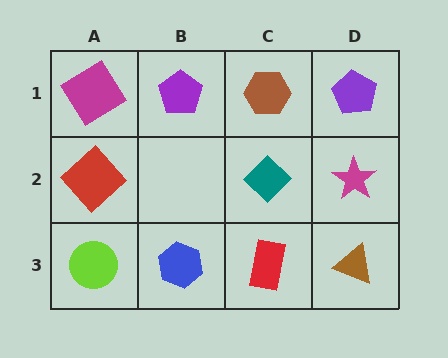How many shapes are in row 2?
3 shapes.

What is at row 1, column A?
A magenta diamond.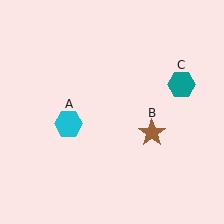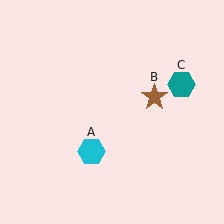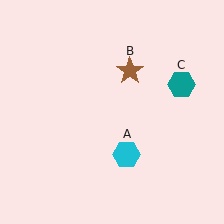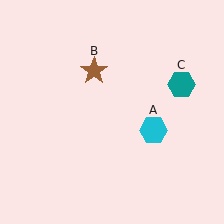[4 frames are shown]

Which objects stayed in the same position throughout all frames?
Teal hexagon (object C) remained stationary.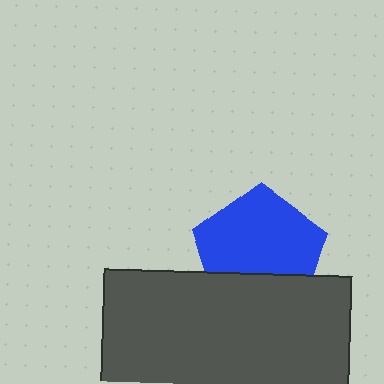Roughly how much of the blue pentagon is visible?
Most of it is visible (roughly 70%).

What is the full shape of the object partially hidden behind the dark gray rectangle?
The partially hidden object is a blue pentagon.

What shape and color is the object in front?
The object in front is a dark gray rectangle.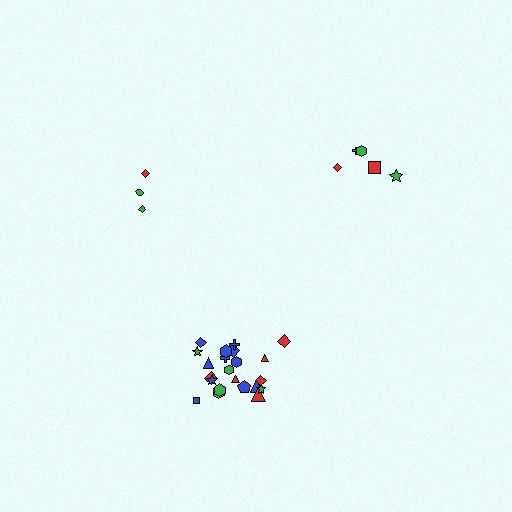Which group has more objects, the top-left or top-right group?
The top-right group.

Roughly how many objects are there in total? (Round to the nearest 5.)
Roughly 30 objects in total.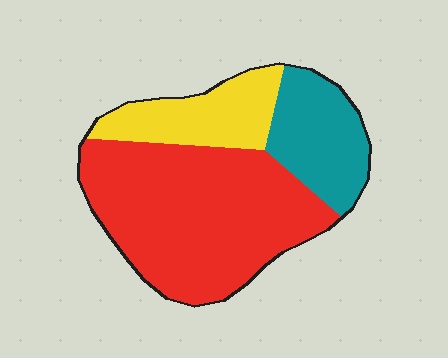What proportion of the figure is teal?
Teal covers about 20% of the figure.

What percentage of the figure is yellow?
Yellow takes up about one fifth (1/5) of the figure.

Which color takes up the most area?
Red, at roughly 60%.